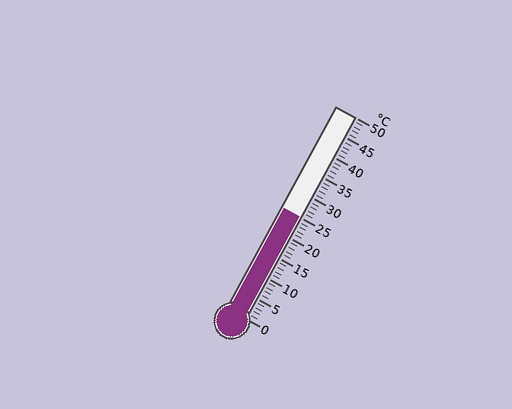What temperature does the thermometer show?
The thermometer shows approximately 25°C.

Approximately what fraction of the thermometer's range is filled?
The thermometer is filled to approximately 50% of its range.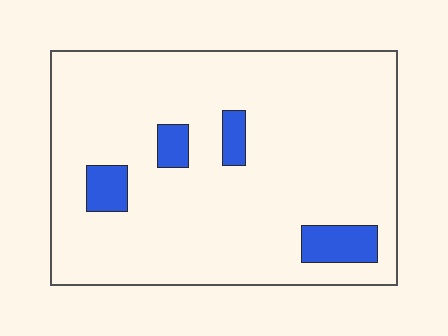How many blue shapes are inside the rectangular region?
4.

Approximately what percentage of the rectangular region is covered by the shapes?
Approximately 10%.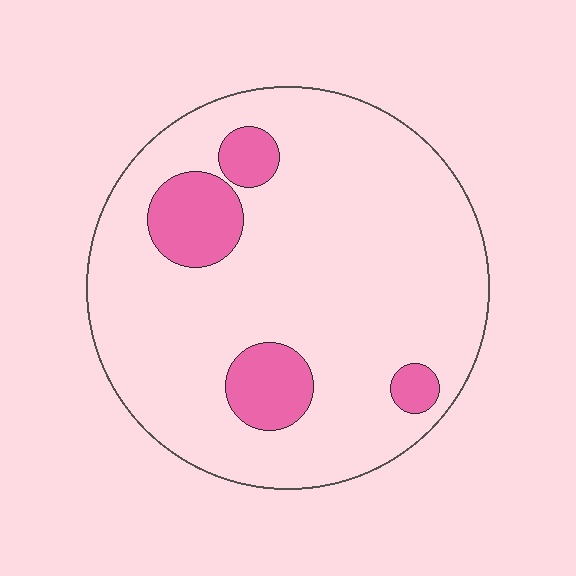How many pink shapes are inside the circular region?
4.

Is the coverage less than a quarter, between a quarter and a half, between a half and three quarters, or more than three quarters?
Less than a quarter.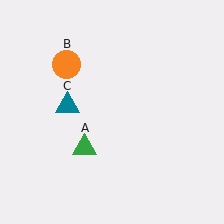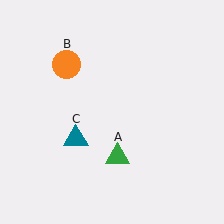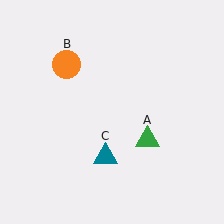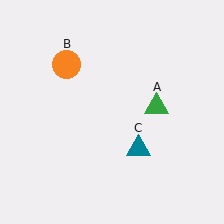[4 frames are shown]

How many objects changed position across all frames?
2 objects changed position: green triangle (object A), teal triangle (object C).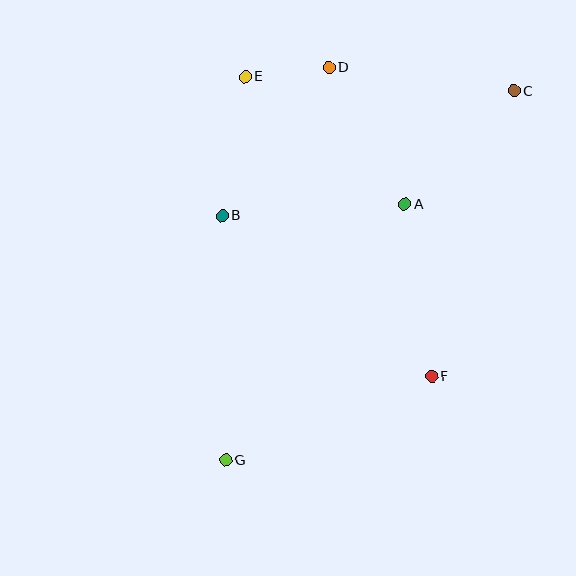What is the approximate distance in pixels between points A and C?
The distance between A and C is approximately 157 pixels.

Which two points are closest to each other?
Points D and E are closest to each other.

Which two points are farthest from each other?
Points C and G are farthest from each other.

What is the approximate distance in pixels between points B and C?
The distance between B and C is approximately 317 pixels.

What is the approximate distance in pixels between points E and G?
The distance between E and G is approximately 384 pixels.